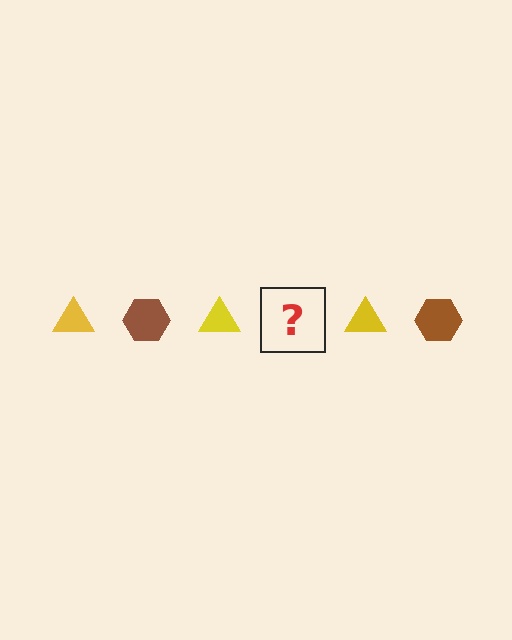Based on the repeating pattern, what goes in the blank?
The blank should be a brown hexagon.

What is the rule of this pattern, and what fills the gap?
The rule is that the pattern alternates between yellow triangle and brown hexagon. The gap should be filled with a brown hexagon.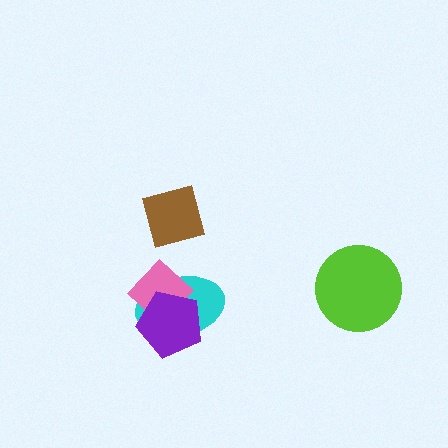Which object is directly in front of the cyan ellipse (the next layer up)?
The pink diamond is directly in front of the cyan ellipse.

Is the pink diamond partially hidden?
Yes, it is partially covered by another shape.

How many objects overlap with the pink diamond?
2 objects overlap with the pink diamond.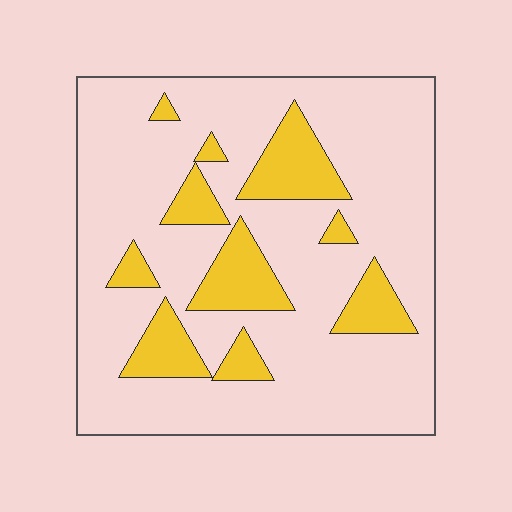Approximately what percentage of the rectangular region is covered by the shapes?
Approximately 20%.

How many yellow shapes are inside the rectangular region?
10.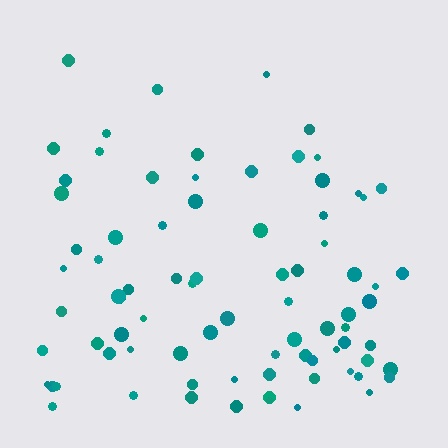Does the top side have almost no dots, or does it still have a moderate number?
Still a moderate number, just noticeably fewer than the bottom.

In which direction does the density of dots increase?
From top to bottom, with the bottom side densest.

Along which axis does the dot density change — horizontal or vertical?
Vertical.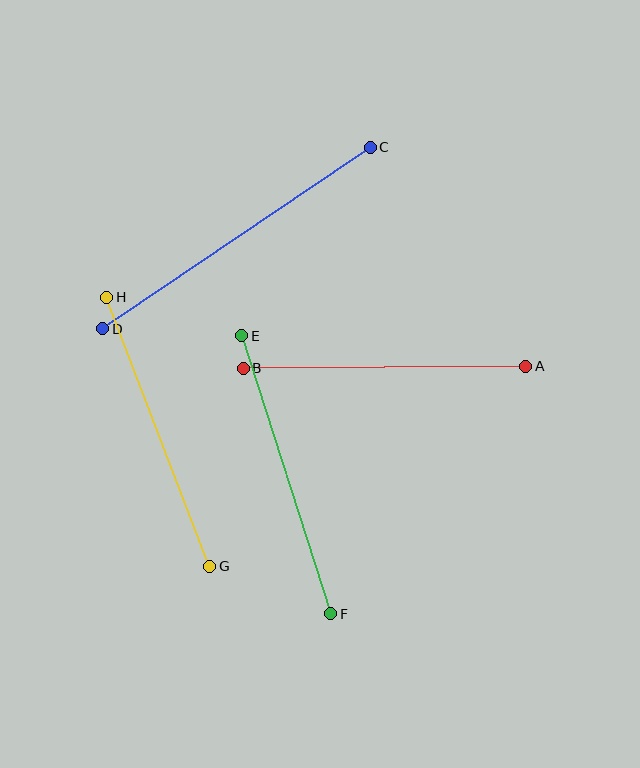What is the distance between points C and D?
The distance is approximately 323 pixels.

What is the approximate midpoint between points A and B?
The midpoint is at approximately (384, 367) pixels.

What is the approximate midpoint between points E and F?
The midpoint is at approximately (286, 475) pixels.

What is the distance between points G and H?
The distance is approximately 288 pixels.